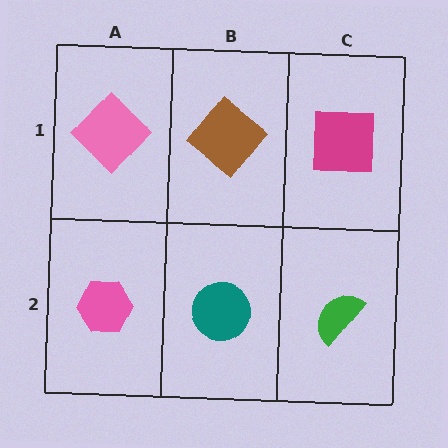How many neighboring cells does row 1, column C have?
2.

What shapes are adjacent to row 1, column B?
A teal circle (row 2, column B), a pink diamond (row 1, column A), a magenta square (row 1, column C).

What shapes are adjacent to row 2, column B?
A brown diamond (row 1, column B), a pink hexagon (row 2, column A), a green semicircle (row 2, column C).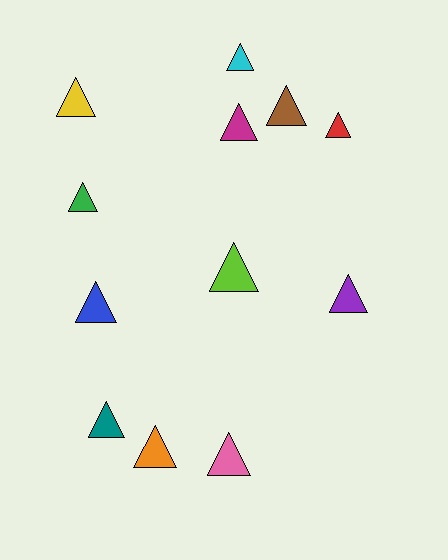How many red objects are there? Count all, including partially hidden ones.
There is 1 red object.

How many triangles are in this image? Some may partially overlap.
There are 12 triangles.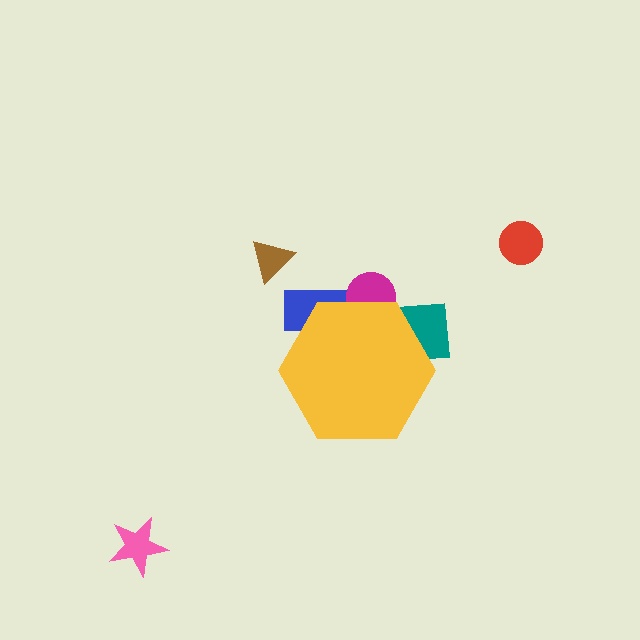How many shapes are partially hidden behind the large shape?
3 shapes are partially hidden.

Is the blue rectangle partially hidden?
Yes, the blue rectangle is partially hidden behind the yellow hexagon.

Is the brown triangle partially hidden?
No, the brown triangle is fully visible.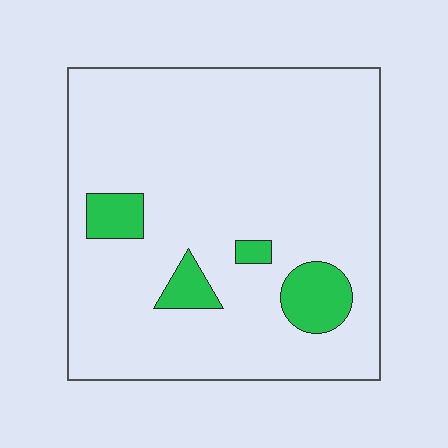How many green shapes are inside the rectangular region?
4.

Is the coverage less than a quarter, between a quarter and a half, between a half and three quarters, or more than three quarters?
Less than a quarter.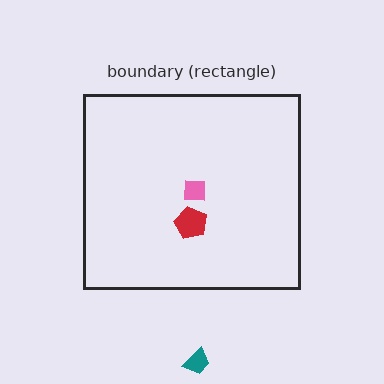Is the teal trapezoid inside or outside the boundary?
Outside.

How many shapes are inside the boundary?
2 inside, 1 outside.